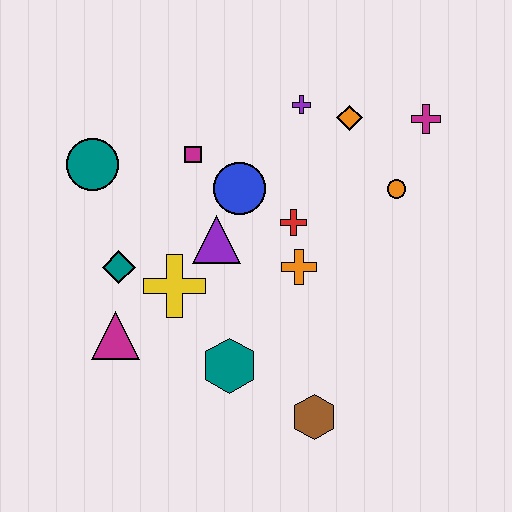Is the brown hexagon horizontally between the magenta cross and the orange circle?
No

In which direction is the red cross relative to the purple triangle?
The red cross is to the right of the purple triangle.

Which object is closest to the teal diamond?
The yellow cross is closest to the teal diamond.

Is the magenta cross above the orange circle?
Yes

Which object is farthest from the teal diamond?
The magenta cross is farthest from the teal diamond.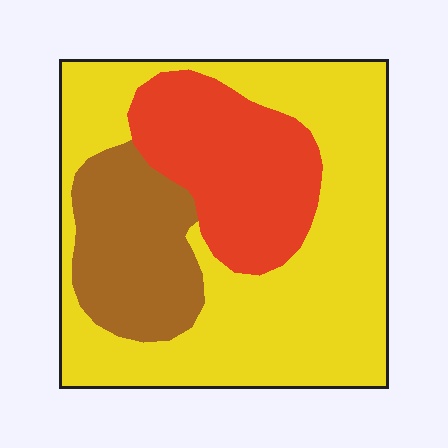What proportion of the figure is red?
Red takes up between a sixth and a third of the figure.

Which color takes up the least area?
Brown, at roughly 20%.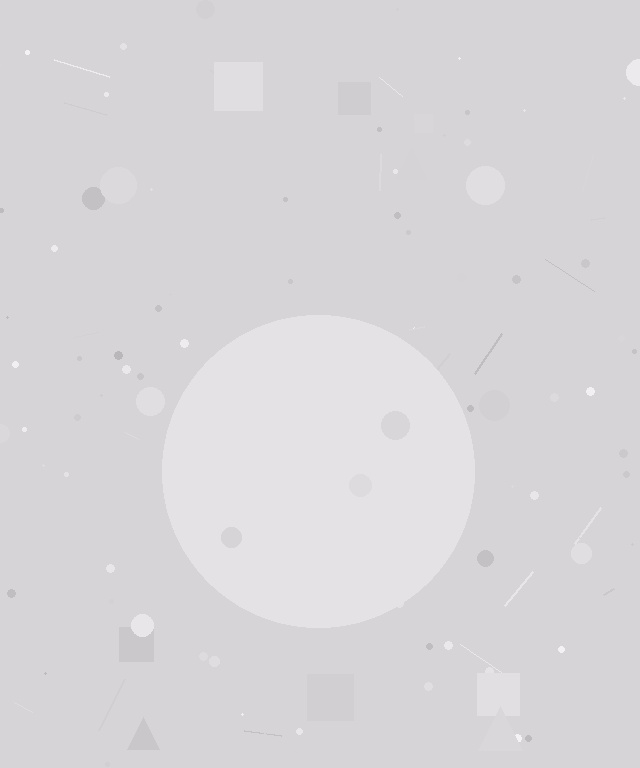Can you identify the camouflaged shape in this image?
The camouflaged shape is a circle.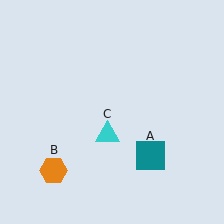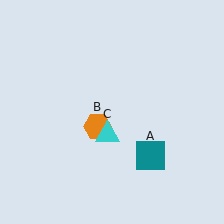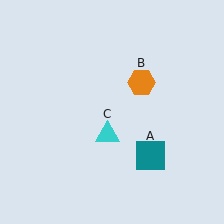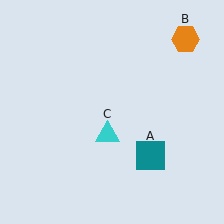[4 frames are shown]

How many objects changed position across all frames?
1 object changed position: orange hexagon (object B).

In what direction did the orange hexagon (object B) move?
The orange hexagon (object B) moved up and to the right.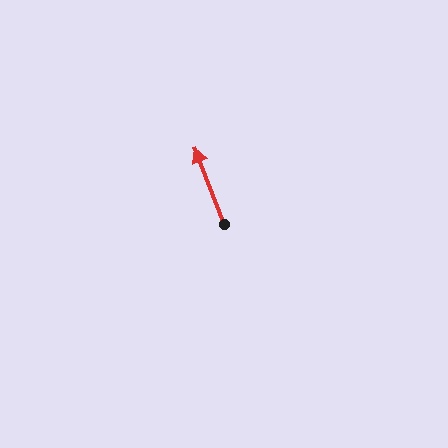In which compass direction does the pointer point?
North.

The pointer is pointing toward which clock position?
Roughly 11 o'clock.